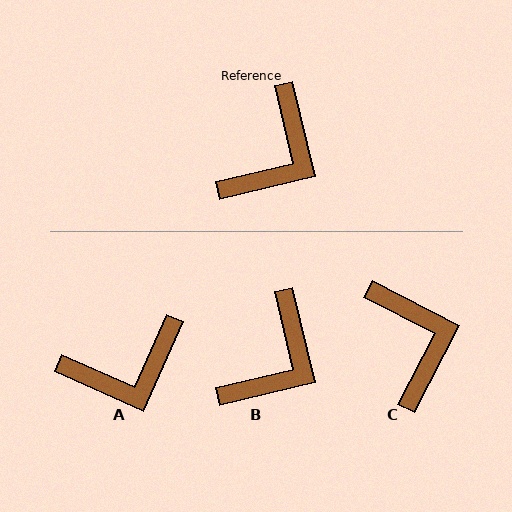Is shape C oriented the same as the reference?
No, it is off by about 49 degrees.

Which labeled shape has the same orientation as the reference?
B.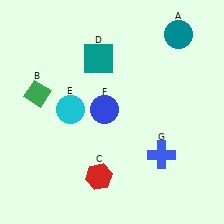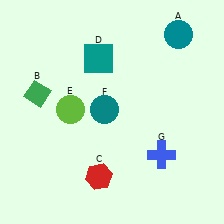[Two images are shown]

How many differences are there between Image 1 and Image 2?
There are 2 differences between the two images.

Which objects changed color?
E changed from cyan to lime. F changed from blue to teal.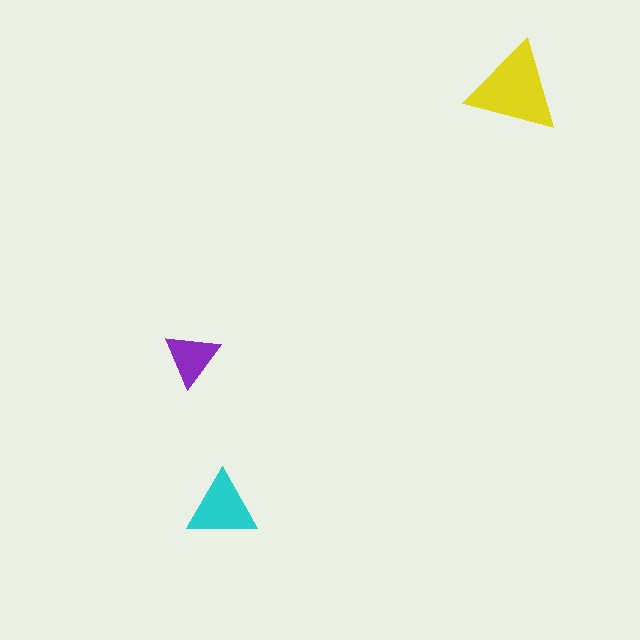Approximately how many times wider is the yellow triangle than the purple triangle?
About 1.5 times wider.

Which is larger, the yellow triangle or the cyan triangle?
The yellow one.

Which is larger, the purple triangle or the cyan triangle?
The cyan one.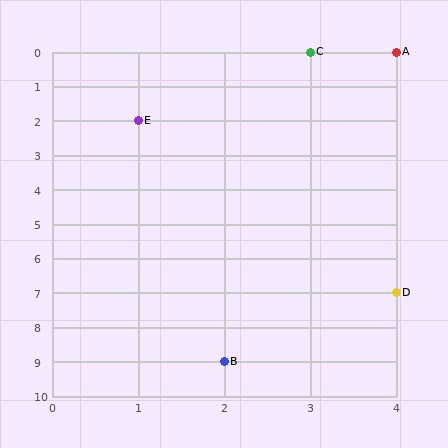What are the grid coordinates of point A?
Point A is at grid coordinates (4, 0).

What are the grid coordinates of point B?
Point B is at grid coordinates (2, 9).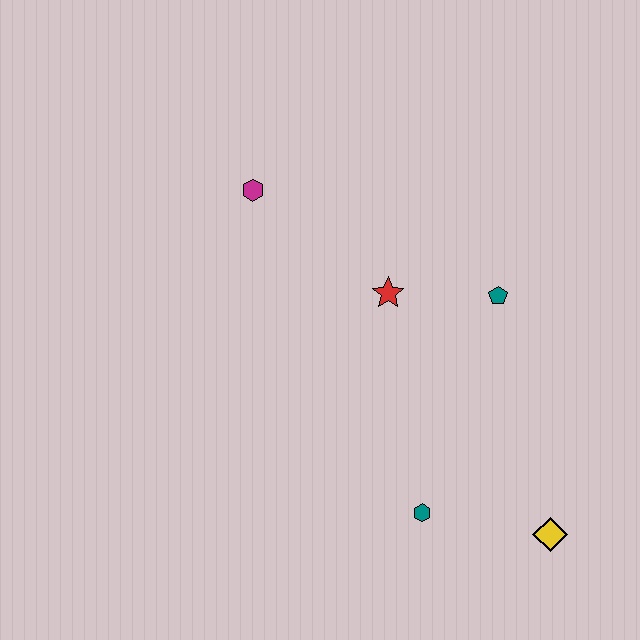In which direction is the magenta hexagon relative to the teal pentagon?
The magenta hexagon is to the left of the teal pentagon.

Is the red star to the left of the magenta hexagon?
No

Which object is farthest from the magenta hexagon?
The yellow diamond is farthest from the magenta hexagon.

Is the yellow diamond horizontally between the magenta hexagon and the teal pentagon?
No